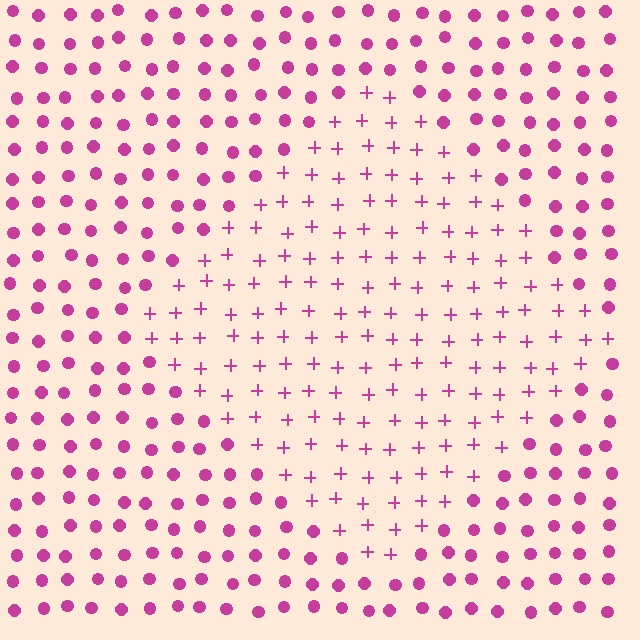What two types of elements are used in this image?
The image uses plus signs inside the diamond region and circles outside it.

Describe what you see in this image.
The image is filled with small magenta elements arranged in a uniform grid. A diamond-shaped region contains plus signs, while the surrounding area contains circles. The boundary is defined purely by the change in element shape.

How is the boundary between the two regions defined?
The boundary is defined by a change in element shape: plus signs inside vs. circles outside. All elements share the same color and spacing.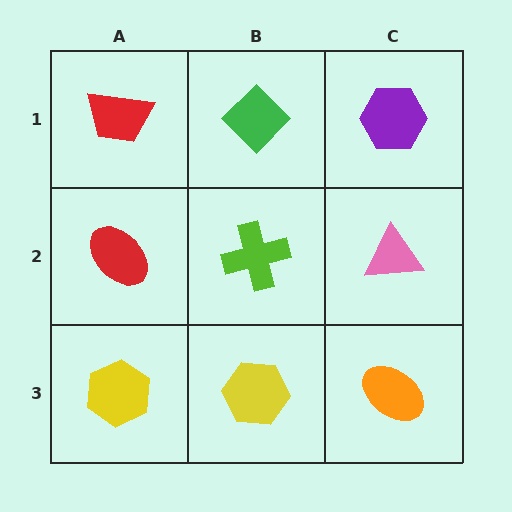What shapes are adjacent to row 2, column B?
A green diamond (row 1, column B), a yellow hexagon (row 3, column B), a red ellipse (row 2, column A), a pink triangle (row 2, column C).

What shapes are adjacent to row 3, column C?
A pink triangle (row 2, column C), a yellow hexagon (row 3, column B).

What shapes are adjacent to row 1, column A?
A red ellipse (row 2, column A), a green diamond (row 1, column B).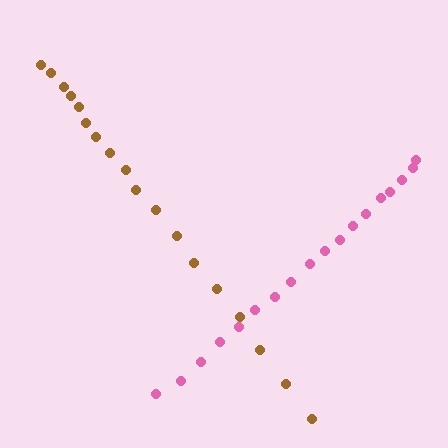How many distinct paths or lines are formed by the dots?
There are 2 distinct paths.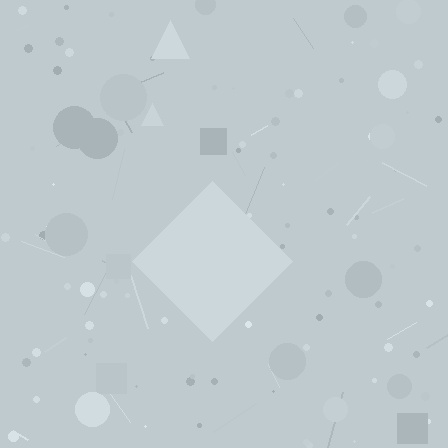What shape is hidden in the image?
A diamond is hidden in the image.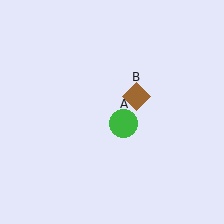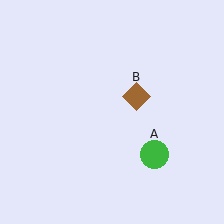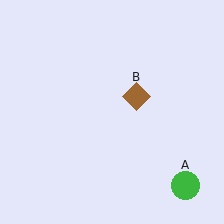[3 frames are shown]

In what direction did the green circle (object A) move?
The green circle (object A) moved down and to the right.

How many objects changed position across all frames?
1 object changed position: green circle (object A).